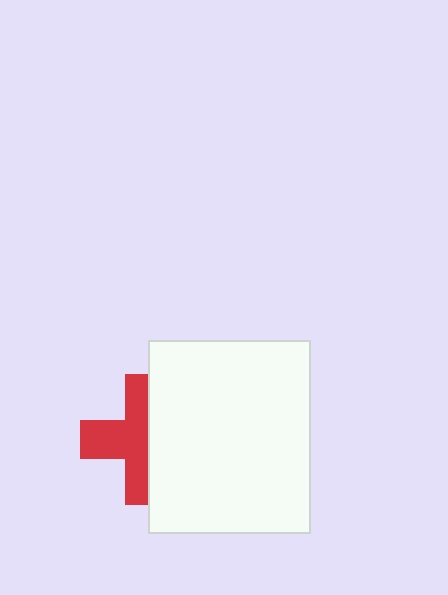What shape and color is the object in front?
The object in front is a white rectangle.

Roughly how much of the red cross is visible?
About half of it is visible (roughly 53%).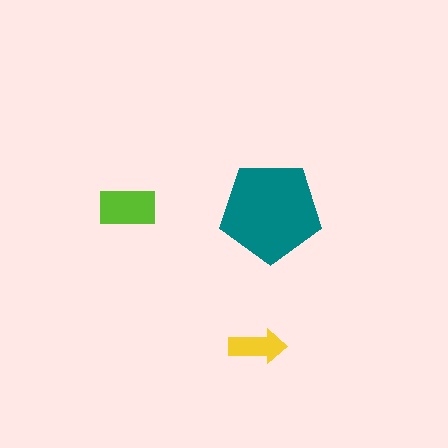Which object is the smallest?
The yellow arrow.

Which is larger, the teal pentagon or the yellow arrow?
The teal pentagon.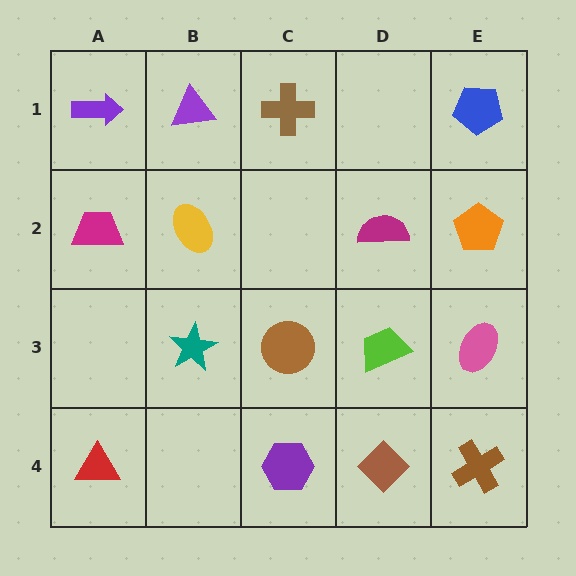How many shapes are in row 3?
4 shapes.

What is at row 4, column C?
A purple hexagon.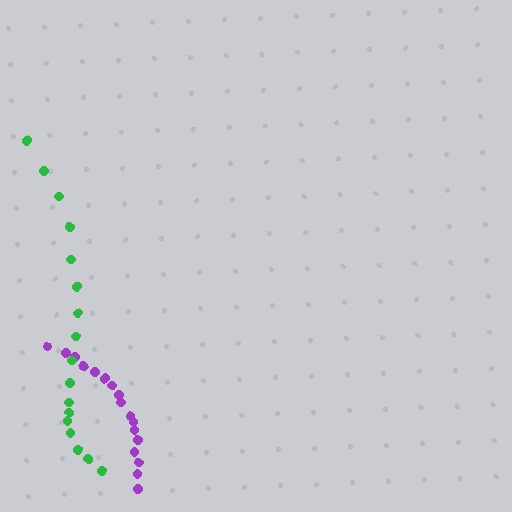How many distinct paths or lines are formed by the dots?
There are 2 distinct paths.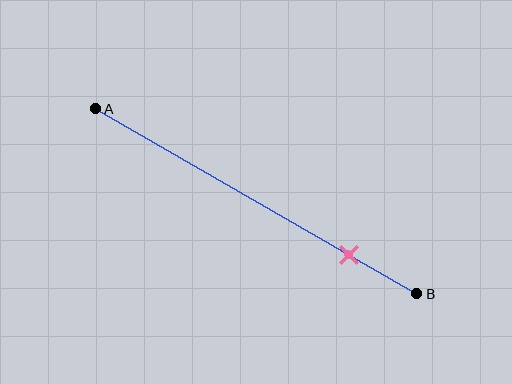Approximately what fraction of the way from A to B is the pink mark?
The pink mark is approximately 80% of the way from A to B.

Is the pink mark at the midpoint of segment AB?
No, the mark is at about 80% from A, not at the 50% midpoint.